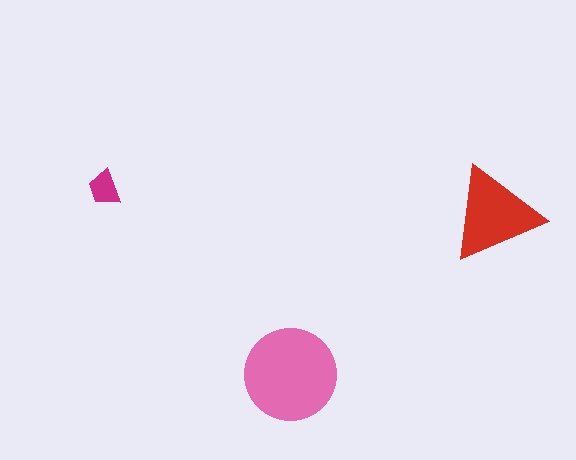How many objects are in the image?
There are 3 objects in the image.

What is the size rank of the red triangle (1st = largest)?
2nd.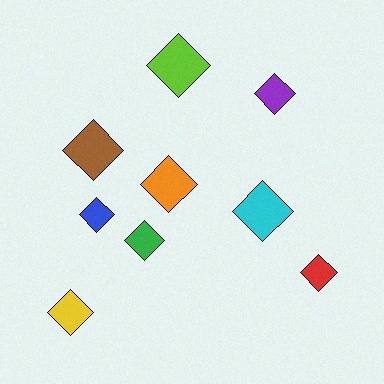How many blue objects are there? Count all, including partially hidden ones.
There is 1 blue object.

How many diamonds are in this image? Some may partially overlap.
There are 9 diamonds.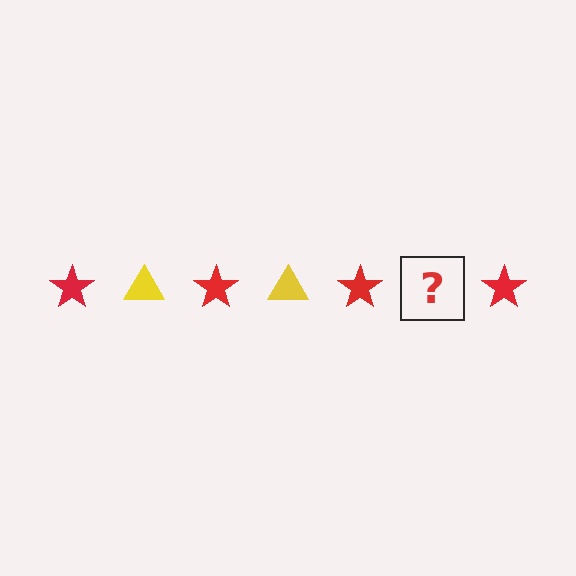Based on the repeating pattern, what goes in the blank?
The blank should be a yellow triangle.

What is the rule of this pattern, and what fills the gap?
The rule is that the pattern alternates between red star and yellow triangle. The gap should be filled with a yellow triangle.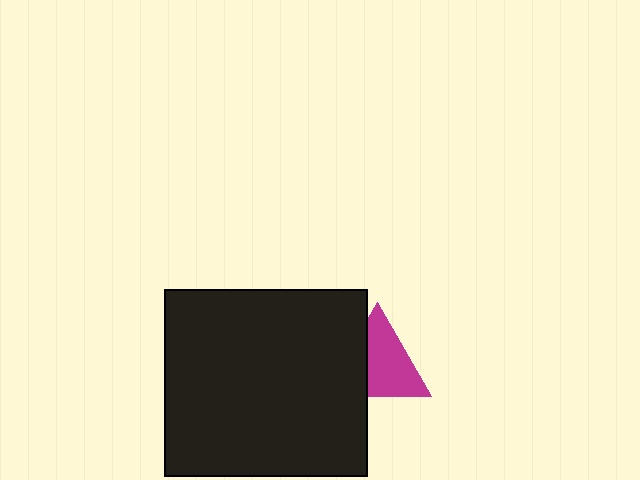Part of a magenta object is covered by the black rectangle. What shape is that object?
It is a triangle.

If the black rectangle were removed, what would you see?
You would see the complete magenta triangle.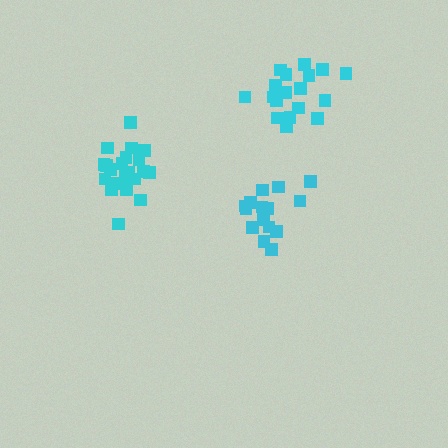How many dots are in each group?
Group 1: 15 dots, Group 2: 18 dots, Group 3: 21 dots (54 total).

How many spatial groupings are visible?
There are 3 spatial groupings.